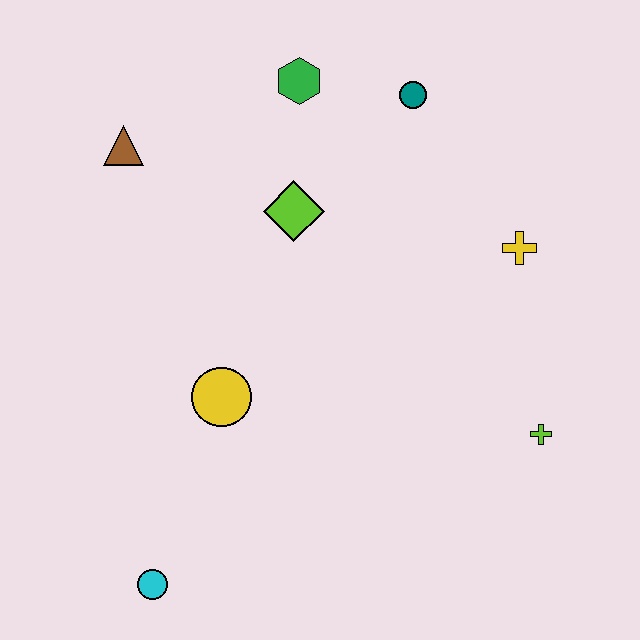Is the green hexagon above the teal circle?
Yes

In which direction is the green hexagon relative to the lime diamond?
The green hexagon is above the lime diamond.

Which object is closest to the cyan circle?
The yellow circle is closest to the cyan circle.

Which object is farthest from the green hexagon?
The cyan circle is farthest from the green hexagon.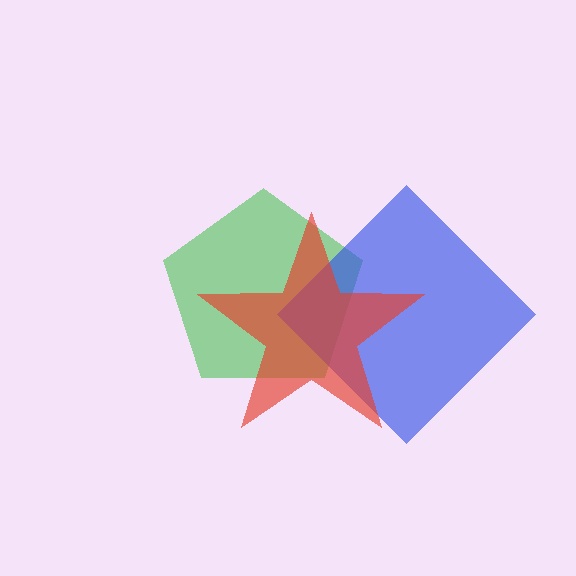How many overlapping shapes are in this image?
There are 3 overlapping shapes in the image.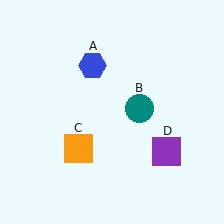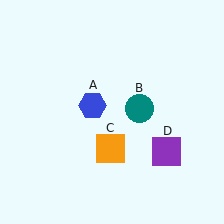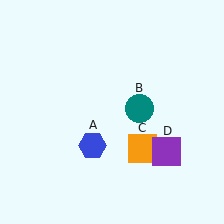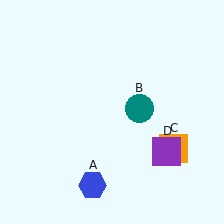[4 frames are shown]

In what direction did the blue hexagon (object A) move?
The blue hexagon (object A) moved down.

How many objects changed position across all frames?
2 objects changed position: blue hexagon (object A), orange square (object C).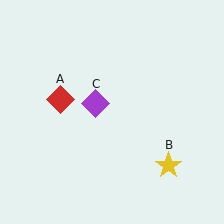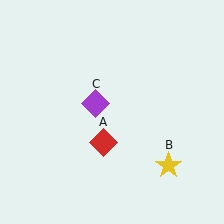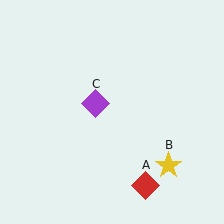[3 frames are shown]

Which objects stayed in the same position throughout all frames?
Yellow star (object B) and purple diamond (object C) remained stationary.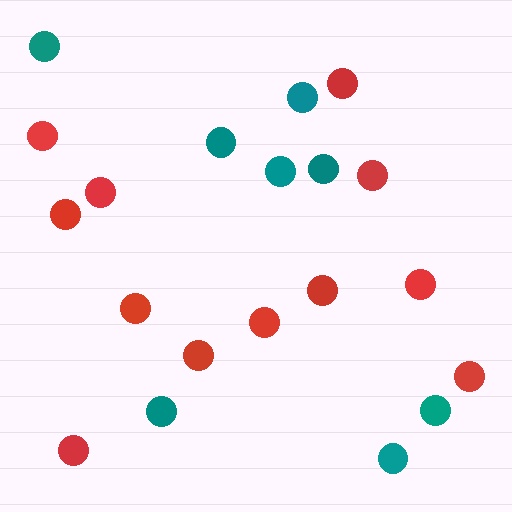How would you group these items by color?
There are 2 groups: one group of red circles (12) and one group of teal circles (8).